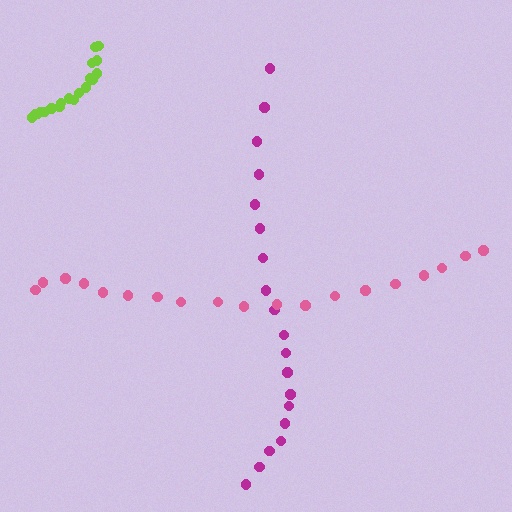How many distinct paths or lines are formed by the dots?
There are 3 distinct paths.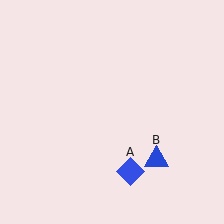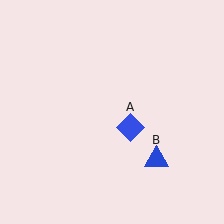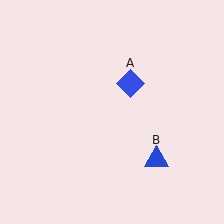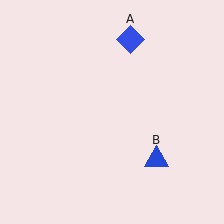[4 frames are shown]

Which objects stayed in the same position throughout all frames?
Blue triangle (object B) remained stationary.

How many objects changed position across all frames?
1 object changed position: blue diamond (object A).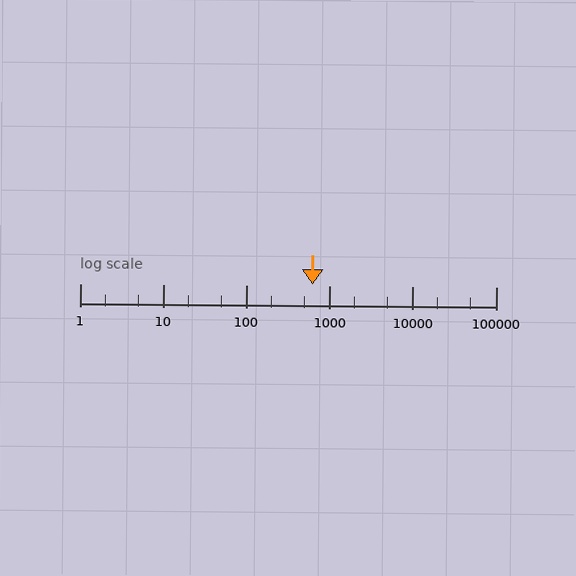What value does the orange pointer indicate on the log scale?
The pointer indicates approximately 620.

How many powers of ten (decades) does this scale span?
The scale spans 5 decades, from 1 to 100000.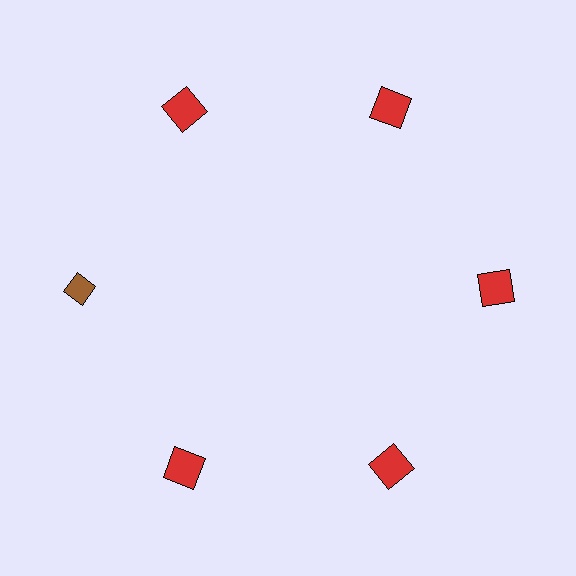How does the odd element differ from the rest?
It differs in both color (brown instead of red) and shape (diamond instead of square).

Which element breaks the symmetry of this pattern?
The brown diamond at roughly the 9 o'clock position breaks the symmetry. All other shapes are red squares.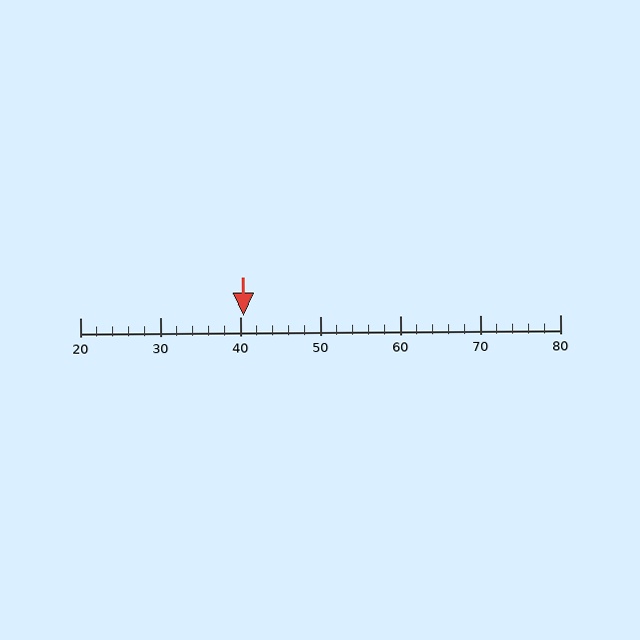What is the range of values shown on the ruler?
The ruler shows values from 20 to 80.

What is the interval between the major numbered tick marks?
The major tick marks are spaced 10 units apart.